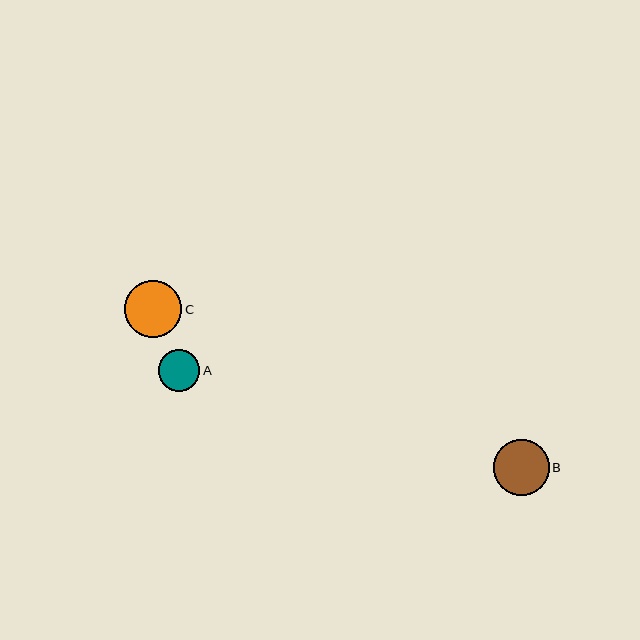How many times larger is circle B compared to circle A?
Circle B is approximately 1.3 times the size of circle A.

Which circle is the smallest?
Circle A is the smallest with a size of approximately 42 pixels.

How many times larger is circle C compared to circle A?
Circle C is approximately 1.4 times the size of circle A.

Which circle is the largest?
Circle C is the largest with a size of approximately 57 pixels.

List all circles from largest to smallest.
From largest to smallest: C, B, A.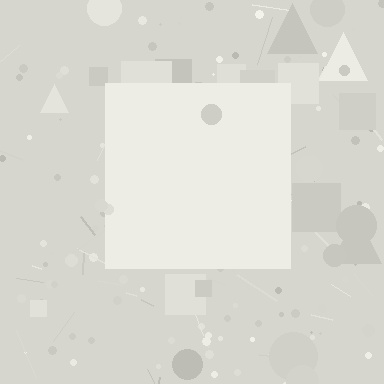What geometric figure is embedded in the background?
A square is embedded in the background.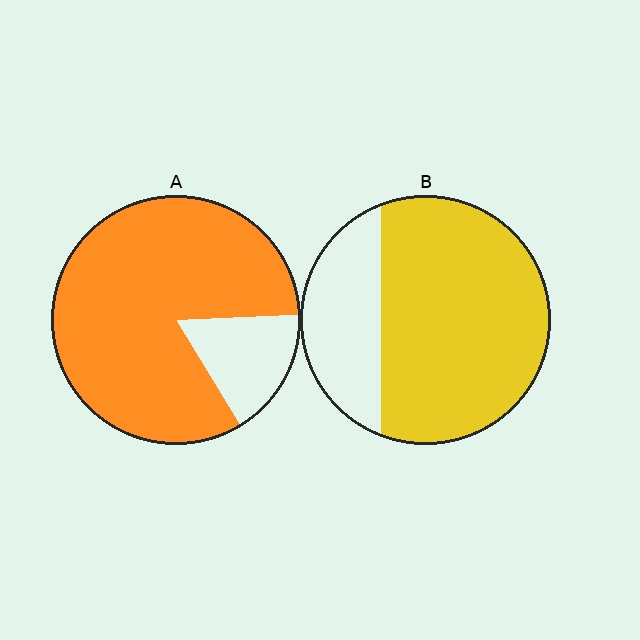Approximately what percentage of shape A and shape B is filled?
A is approximately 85% and B is approximately 70%.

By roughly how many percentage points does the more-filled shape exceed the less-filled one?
By roughly 10 percentage points (A over B).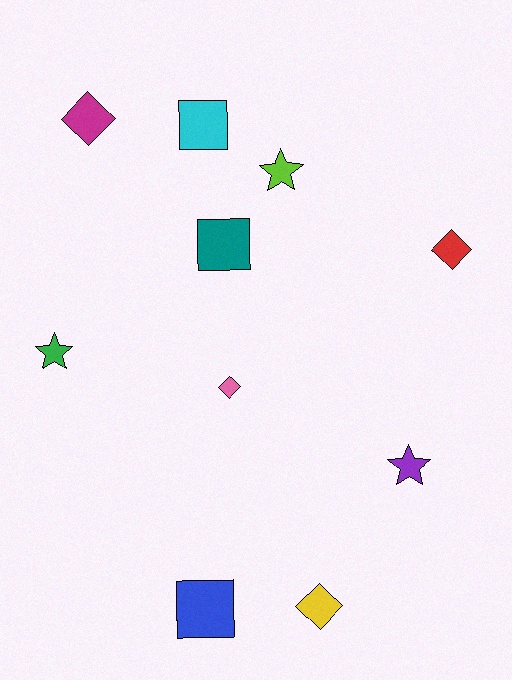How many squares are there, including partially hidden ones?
There are 3 squares.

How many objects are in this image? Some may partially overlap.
There are 10 objects.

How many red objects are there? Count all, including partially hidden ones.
There is 1 red object.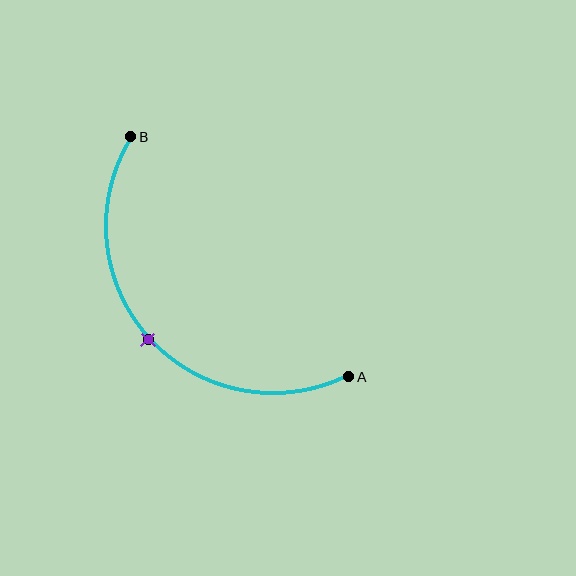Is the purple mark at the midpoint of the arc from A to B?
Yes. The purple mark lies on the arc at equal arc-length from both A and B — it is the arc midpoint.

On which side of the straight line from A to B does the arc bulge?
The arc bulges below and to the left of the straight line connecting A and B.